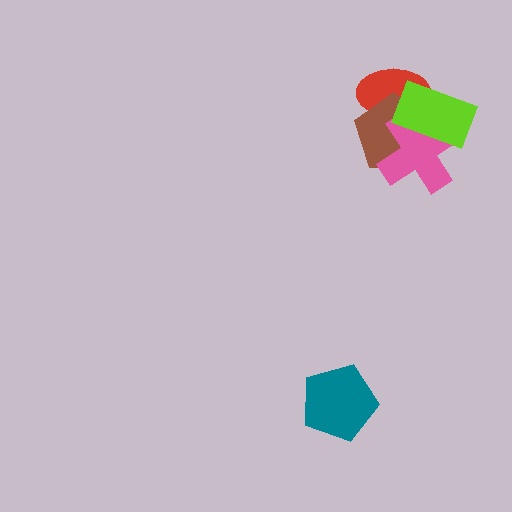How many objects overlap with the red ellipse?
3 objects overlap with the red ellipse.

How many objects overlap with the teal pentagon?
0 objects overlap with the teal pentagon.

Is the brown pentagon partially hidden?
Yes, it is partially covered by another shape.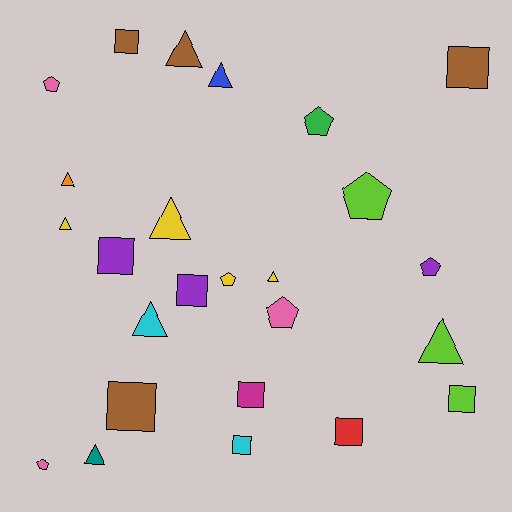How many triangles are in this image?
There are 9 triangles.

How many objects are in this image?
There are 25 objects.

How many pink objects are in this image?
There are 3 pink objects.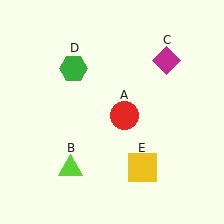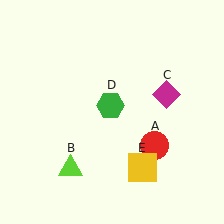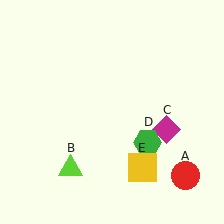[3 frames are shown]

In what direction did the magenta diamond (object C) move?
The magenta diamond (object C) moved down.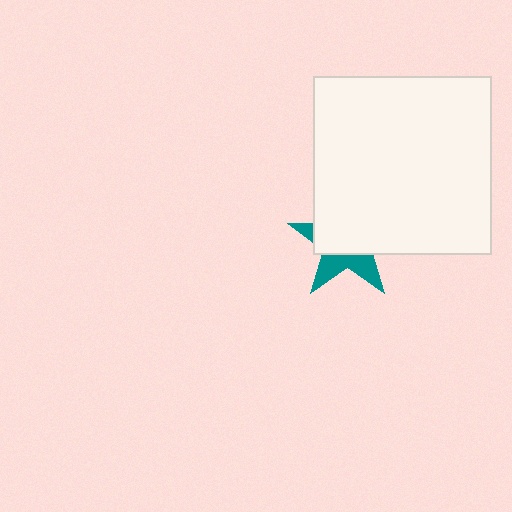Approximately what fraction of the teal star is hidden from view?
Roughly 63% of the teal star is hidden behind the white square.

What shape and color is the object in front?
The object in front is a white square.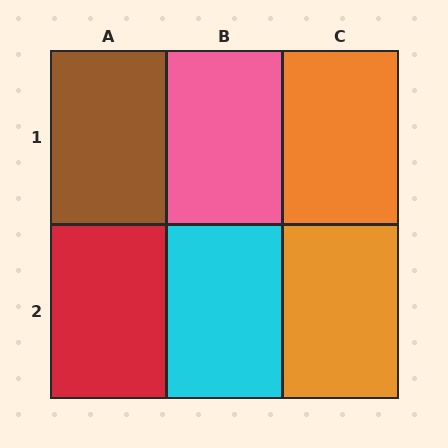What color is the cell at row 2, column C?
Orange.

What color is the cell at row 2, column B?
Cyan.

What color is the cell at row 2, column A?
Red.